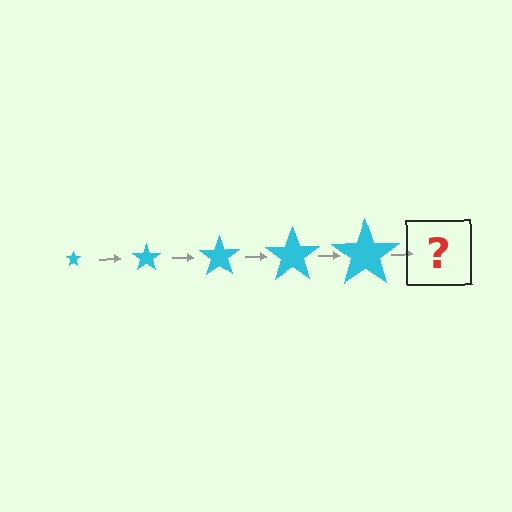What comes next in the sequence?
The next element should be a cyan star, larger than the previous one.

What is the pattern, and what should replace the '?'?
The pattern is that the star gets progressively larger each step. The '?' should be a cyan star, larger than the previous one.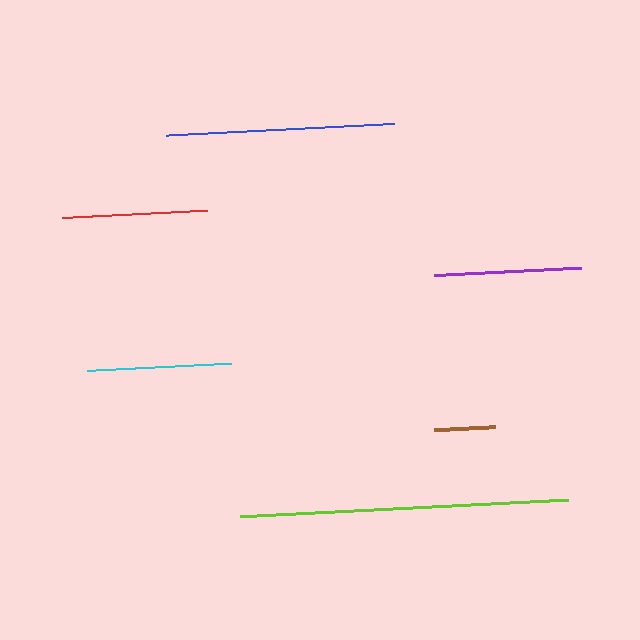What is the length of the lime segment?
The lime segment is approximately 328 pixels long.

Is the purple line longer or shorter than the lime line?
The lime line is longer than the purple line.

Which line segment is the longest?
The lime line is the longest at approximately 328 pixels.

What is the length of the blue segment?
The blue segment is approximately 228 pixels long.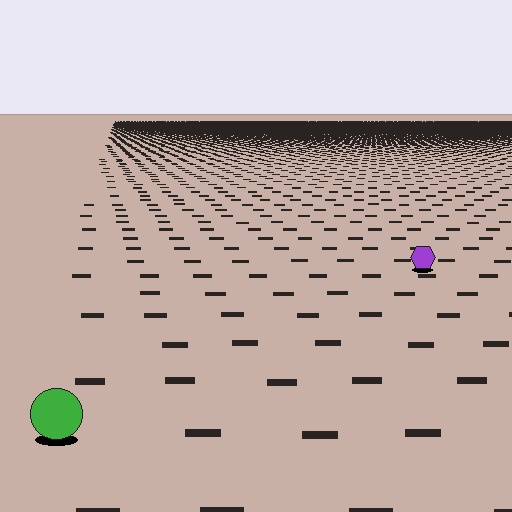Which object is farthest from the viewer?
The purple hexagon is farthest from the viewer. It appears smaller and the ground texture around it is denser.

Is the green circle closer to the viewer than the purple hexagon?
Yes. The green circle is closer — you can tell from the texture gradient: the ground texture is coarser near it.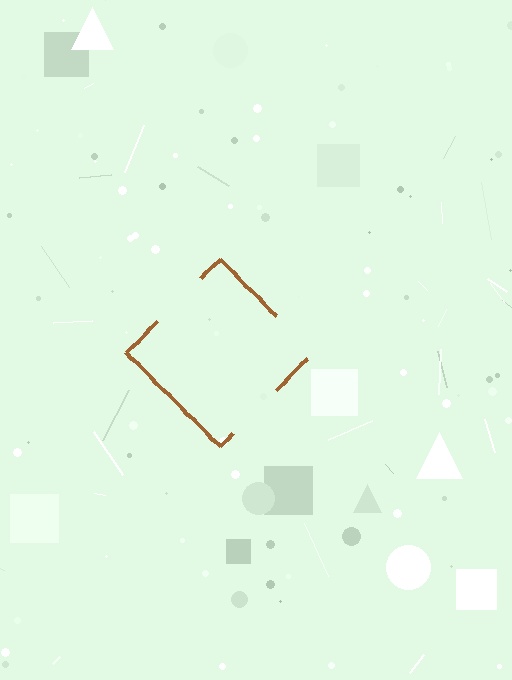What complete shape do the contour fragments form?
The contour fragments form a diamond.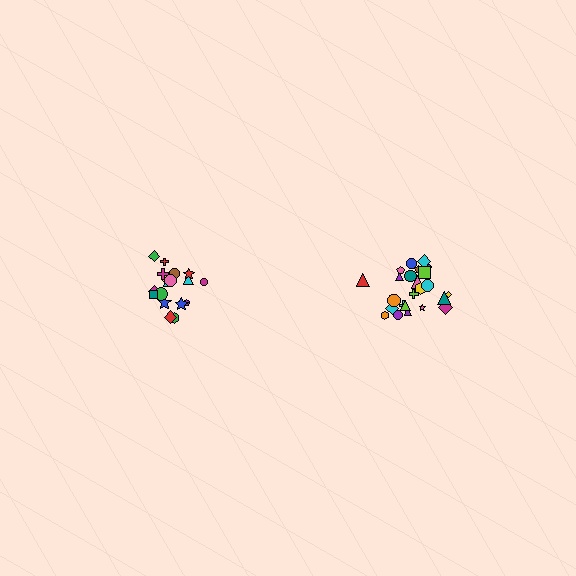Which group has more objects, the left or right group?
The right group.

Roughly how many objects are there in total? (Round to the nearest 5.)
Roughly 45 objects in total.